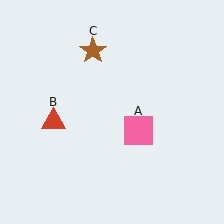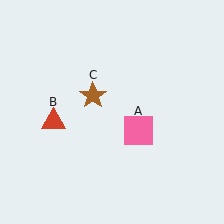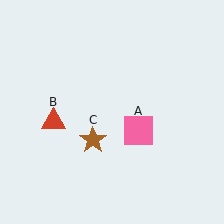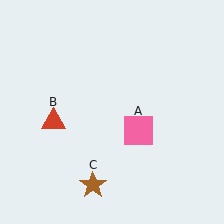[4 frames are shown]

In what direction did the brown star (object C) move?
The brown star (object C) moved down.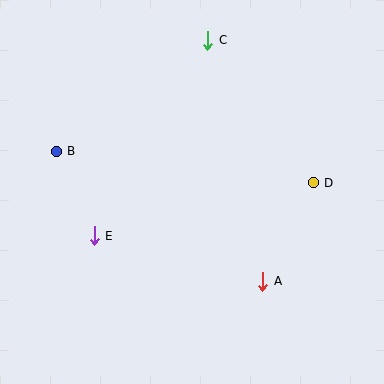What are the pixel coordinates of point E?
Point E is at (94, 236).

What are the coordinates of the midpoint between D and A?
The midpoint between D and A is at (288, 232).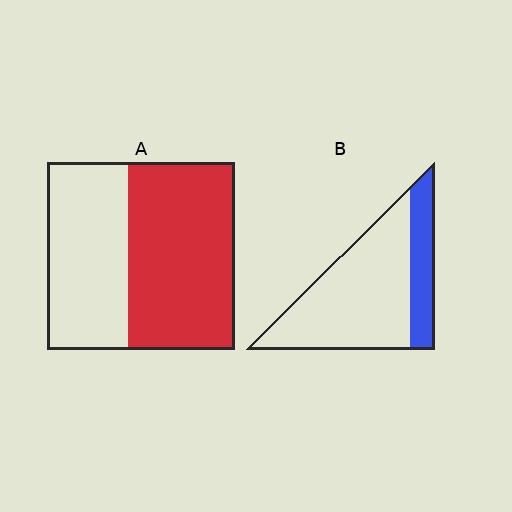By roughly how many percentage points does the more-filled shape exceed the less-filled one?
By roughly 30 percentage points (A over B).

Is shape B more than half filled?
No.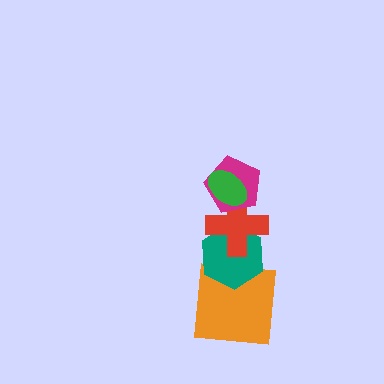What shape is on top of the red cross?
The magenta pentagon is on top of the red cross.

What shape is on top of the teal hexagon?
The red cross is on top of the teal hexagon.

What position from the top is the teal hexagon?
The teal hexagon is 4th from the top.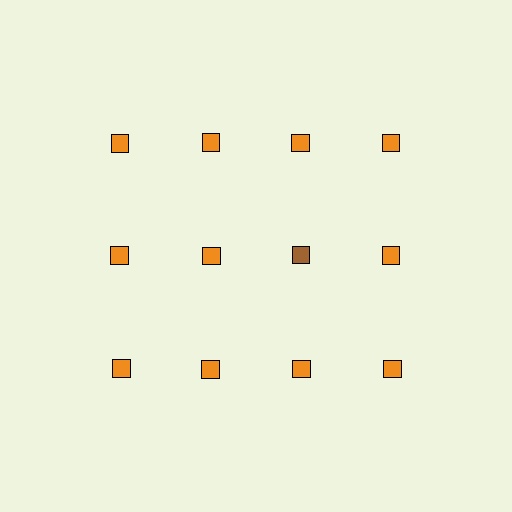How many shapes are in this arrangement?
There are 12 shapes arranged in a grid pattern.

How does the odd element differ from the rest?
It has a different color: brown instead of orange.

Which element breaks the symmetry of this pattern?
The brown square in the second row, center column breaks the symmetry. All other shapes are orange squares.